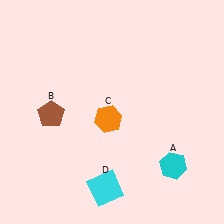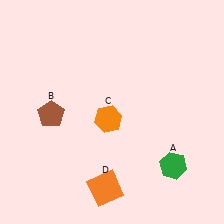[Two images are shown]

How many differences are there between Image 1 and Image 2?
There are 2 differences between the two images.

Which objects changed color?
A changed from cyan to green. D changed from cyan to orange.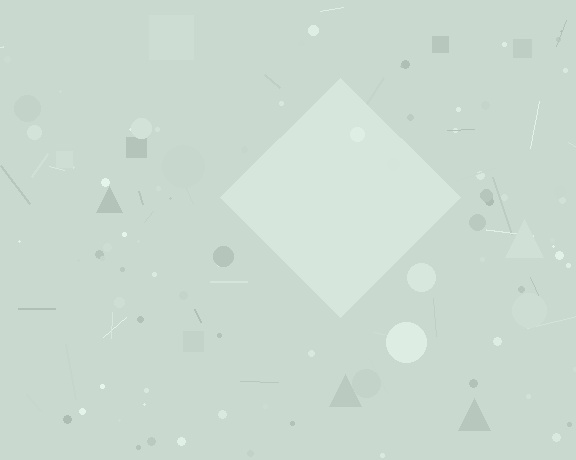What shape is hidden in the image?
A diamond is hidden in the image.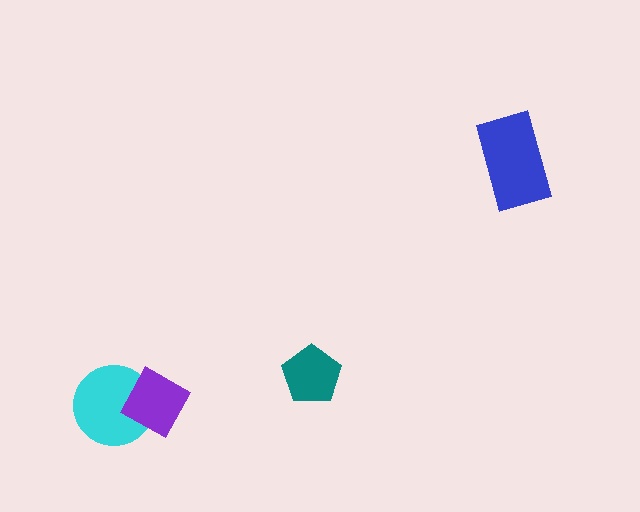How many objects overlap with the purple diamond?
1 object overlaps with the purple diamond.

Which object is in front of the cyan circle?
The purple diamond is in front of the cyan circle.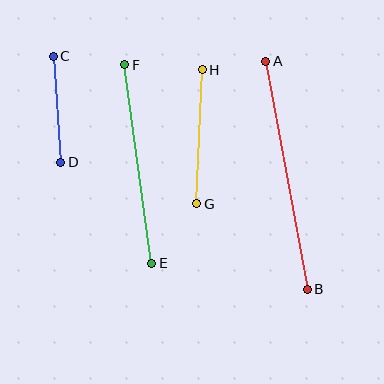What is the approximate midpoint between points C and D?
The midpoint is at approximately (57, 109) pixels.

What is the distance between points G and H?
The distance is approximately 134 pixels.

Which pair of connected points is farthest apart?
Points A and B are farthest apart.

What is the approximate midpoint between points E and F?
The midpoint is at approximately (138, 164) pixels.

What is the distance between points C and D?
The distance is approximately 106 pixels.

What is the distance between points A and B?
The distance is approximately 232 pixels.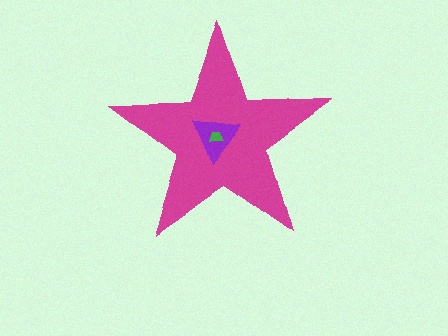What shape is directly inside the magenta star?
The purple triangle.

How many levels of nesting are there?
3.